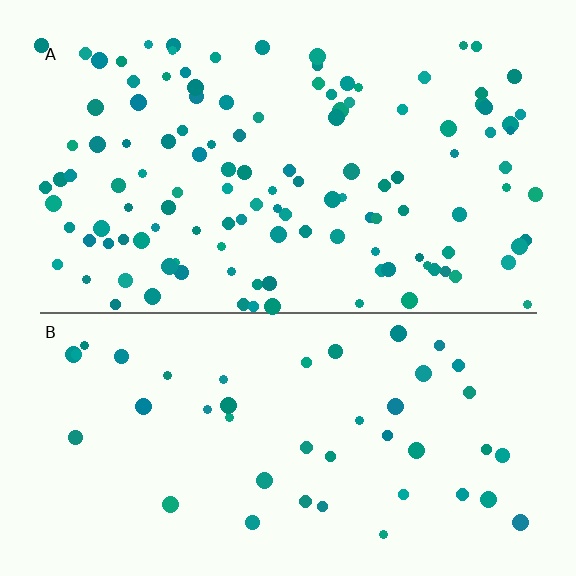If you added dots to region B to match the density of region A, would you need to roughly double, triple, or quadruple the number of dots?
Approximately triple.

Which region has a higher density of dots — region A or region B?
A (the top).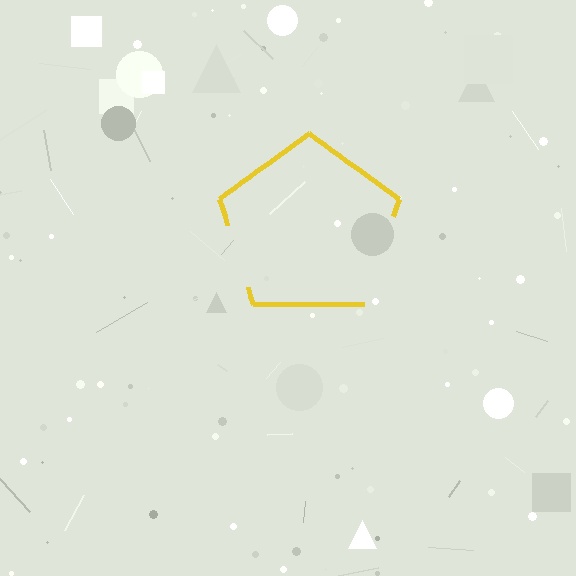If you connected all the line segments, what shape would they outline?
They would outline a pentagon.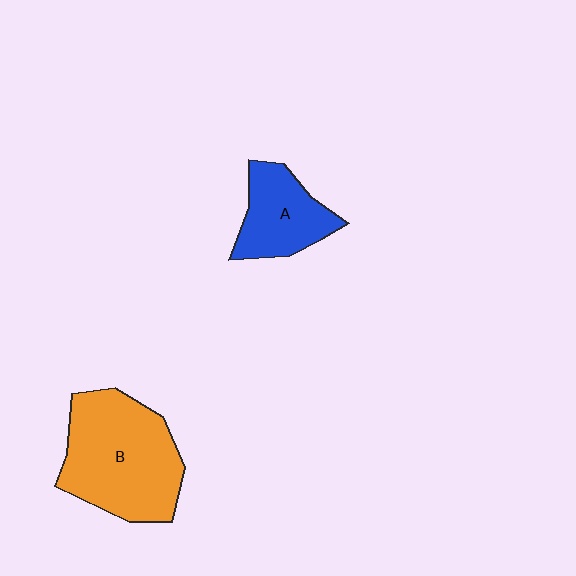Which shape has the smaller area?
Shape A (blue).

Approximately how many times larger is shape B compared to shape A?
Approximately 1.9 times.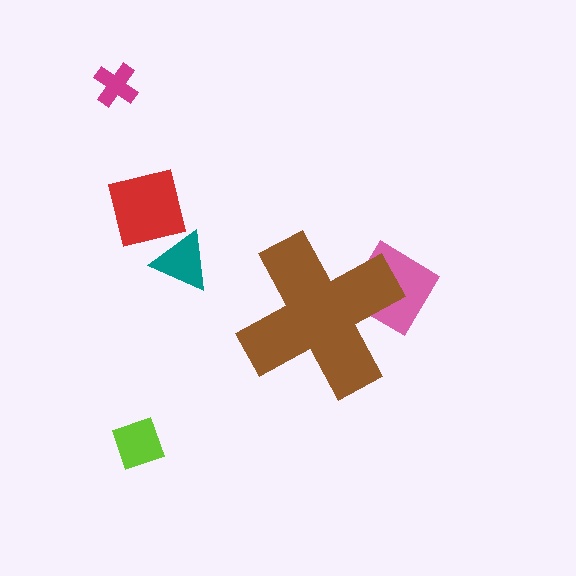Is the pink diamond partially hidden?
Yes, the pink diamond is partially hidden behind the brown cross.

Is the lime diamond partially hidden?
No, the lime diamond is fully visible.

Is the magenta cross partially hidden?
No, the magenta cross is fully visible.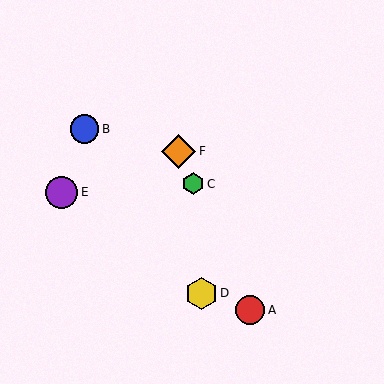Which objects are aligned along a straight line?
Objects A, C, F are aligned along a straight line.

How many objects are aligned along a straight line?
3 objects (A, C, F) are aligned along a straight line.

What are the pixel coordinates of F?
Object F is at (179, 151).